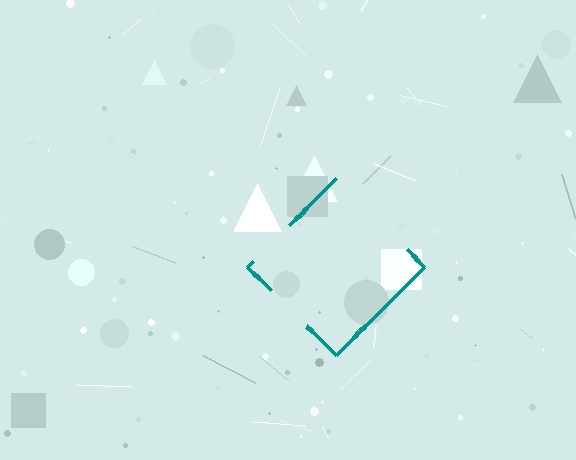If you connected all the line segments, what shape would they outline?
They would outline a diamond.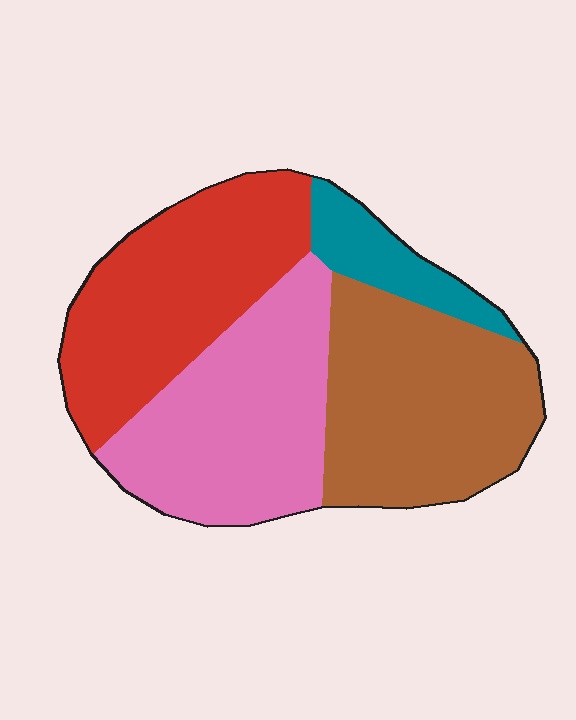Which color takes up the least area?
Teal, at roughly 10%.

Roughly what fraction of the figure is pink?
Pink takes up about one third (1/3) of the figure.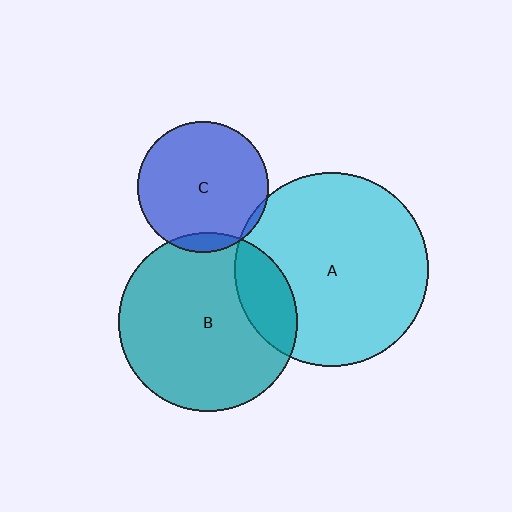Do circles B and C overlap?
Yes.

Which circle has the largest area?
Circle A (cyan).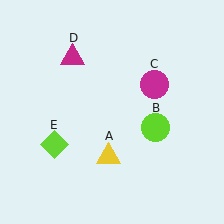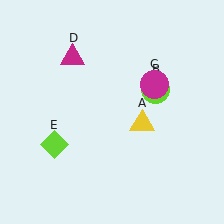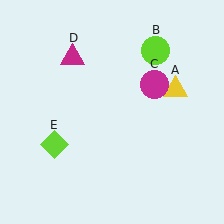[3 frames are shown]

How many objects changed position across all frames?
2 objects changed position: yellow triangle (object A), lime circle (object B).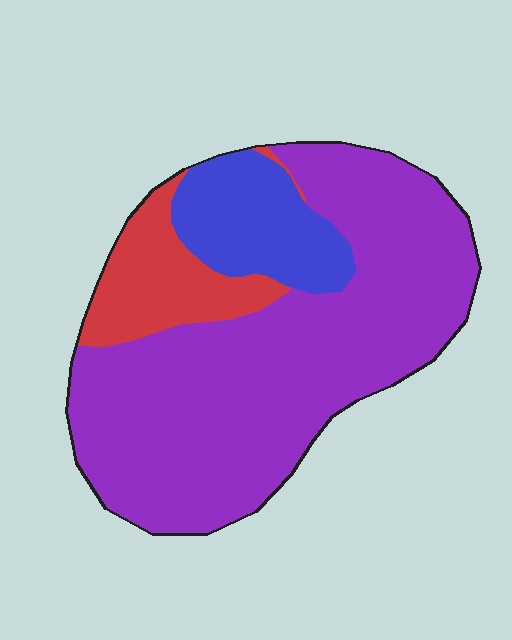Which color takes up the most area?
Purple, at roughly 70%.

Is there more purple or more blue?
Purple.